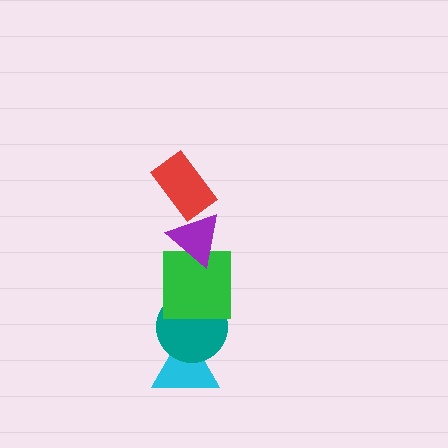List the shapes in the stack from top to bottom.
From top to bottom: the red rectangle, the purple triangle, the green square, the teal circle, the cyan triangle.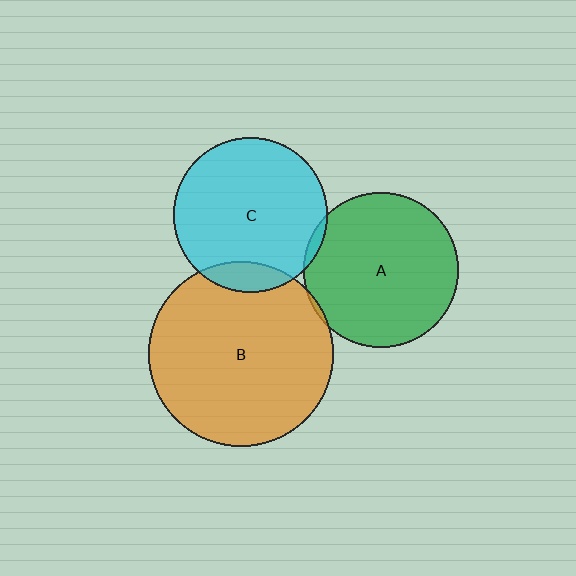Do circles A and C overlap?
Yes.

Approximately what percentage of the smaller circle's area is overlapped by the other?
Approximately 5%.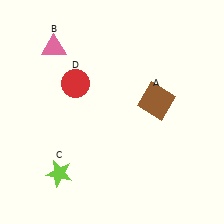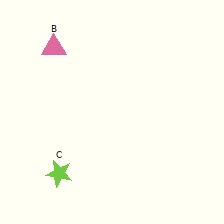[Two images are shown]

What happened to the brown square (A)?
The brown square (A) was removed in Image 2. It was in the top-right area of Image 1.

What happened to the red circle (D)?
The red circle (D) was removed in Image 2. It was in the top-left area of Image 1.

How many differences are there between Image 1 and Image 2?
There are 2 differences between the two images.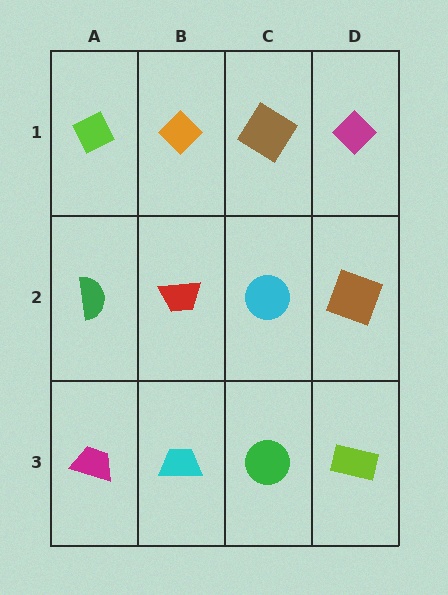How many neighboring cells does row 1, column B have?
3.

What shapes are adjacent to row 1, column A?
A green semicircle (row 2, column A), an orange diamond (row 1, column B).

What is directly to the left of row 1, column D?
A brown diamond.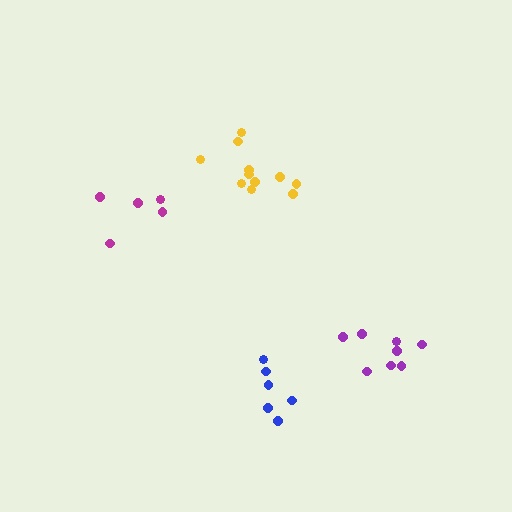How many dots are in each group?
Group 1: 11 dots, Group 2: 6 dots, Group 3: 9 dots, Group 4: 5 dots (31 total).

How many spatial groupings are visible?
There are 4 spatial groupings.